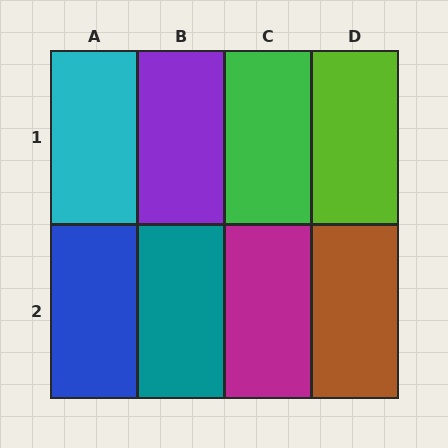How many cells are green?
1 cell is green.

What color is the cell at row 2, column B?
Teal.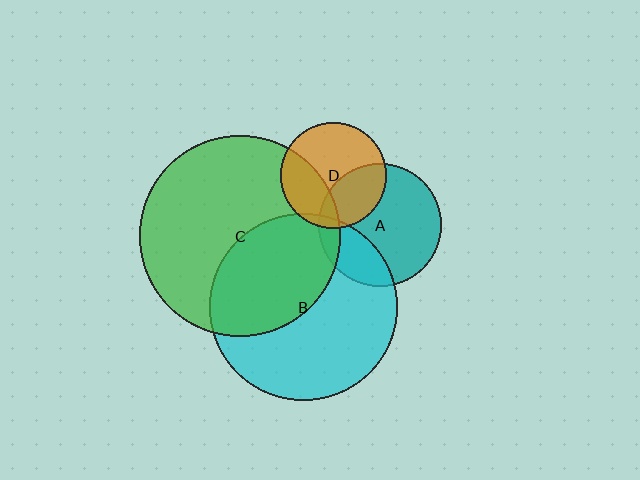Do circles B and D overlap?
Yes.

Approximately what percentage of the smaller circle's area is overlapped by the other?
Approximately 5%.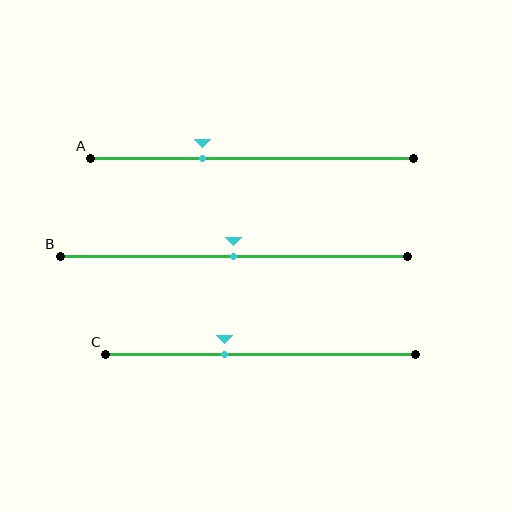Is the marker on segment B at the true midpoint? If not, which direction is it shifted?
Yes, the marker on segment B is at the true midpoint.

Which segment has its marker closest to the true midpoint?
Segment B has its marker closest to the true midpoint.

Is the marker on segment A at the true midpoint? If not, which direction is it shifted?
No, the marker on segment A is shifted to the left by about 16% of the segment length.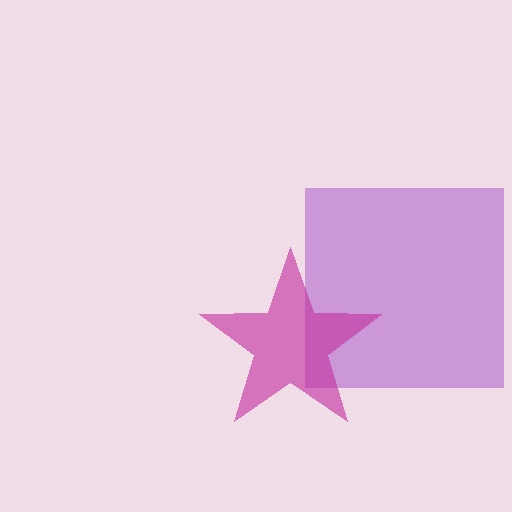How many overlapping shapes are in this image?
There are 2 overlapping shapes in the image.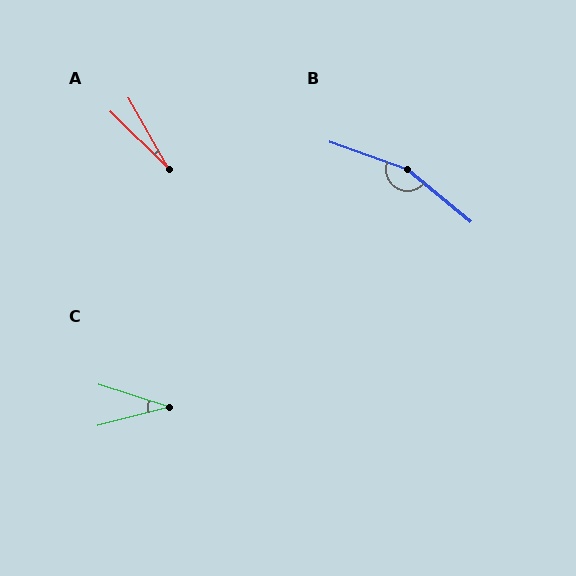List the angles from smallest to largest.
A (16°), C (32°), B (160°).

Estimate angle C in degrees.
Approximately 32 degrees.